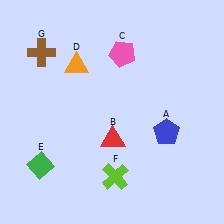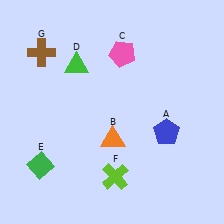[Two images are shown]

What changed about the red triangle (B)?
In Image 1, B is red. In Image 2, it changed to orange.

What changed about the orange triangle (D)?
In Image 1, D is orange. In Image 2, it changed to green.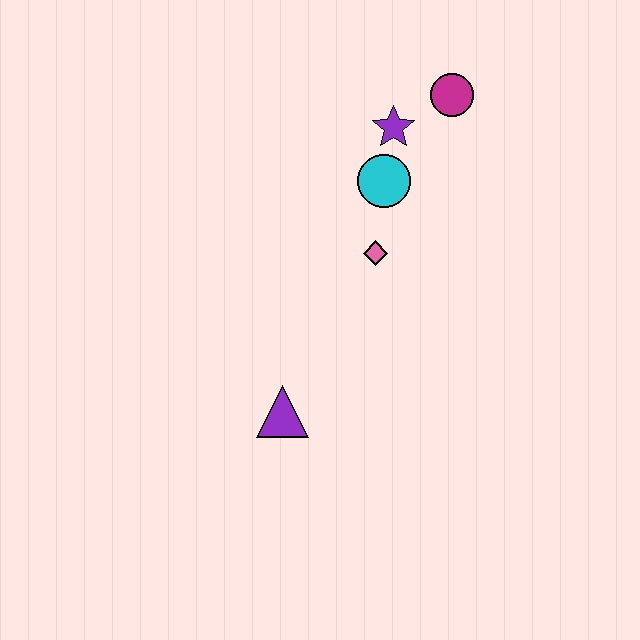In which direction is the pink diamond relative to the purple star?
The pink diamond is below the purple star.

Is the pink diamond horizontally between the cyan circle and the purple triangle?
Yes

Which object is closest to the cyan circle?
The purple star is closest to the cyan circle.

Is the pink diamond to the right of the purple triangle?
Yes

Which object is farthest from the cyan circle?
The purple triangle is farthest from the cyan circle.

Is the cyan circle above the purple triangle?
Yes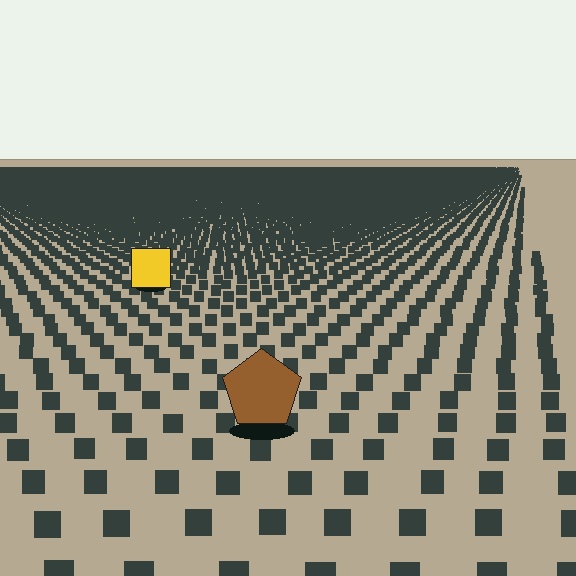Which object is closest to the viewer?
The brown pentagon is closest. The texture marks near it are larger and more spread out.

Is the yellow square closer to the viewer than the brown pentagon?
No. The brown pentagon is closer — you can tell from the texture gradient: the ground texture is coarser near it.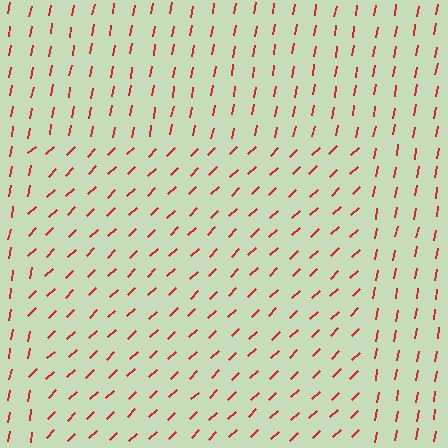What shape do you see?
I see a rectangle.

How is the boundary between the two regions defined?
The boundary is defined purely by a change in line orientation (approximately 36 degrees difference). All lines are the same color and thickness.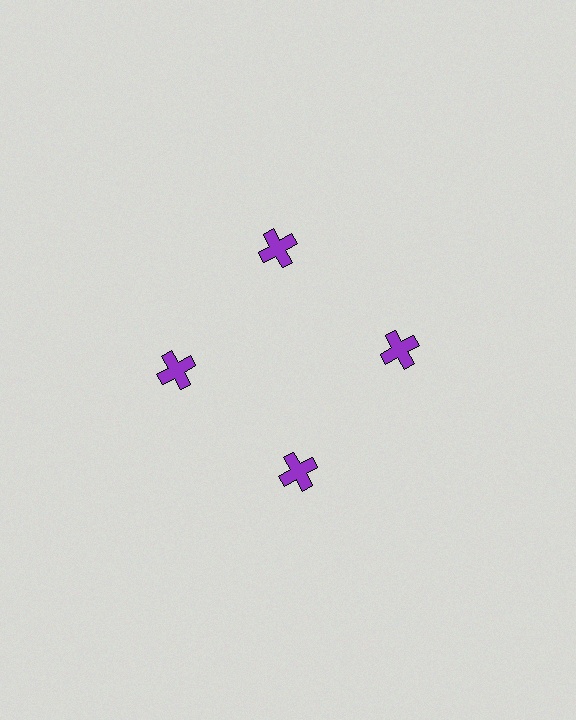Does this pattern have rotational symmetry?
Yes, this pattern has 4-fold rotational symmetry. It looks the same after rotating 90 degrees around the center.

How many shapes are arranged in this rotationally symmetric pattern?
There are 4 shapes, arranged in 4 groups of 1.